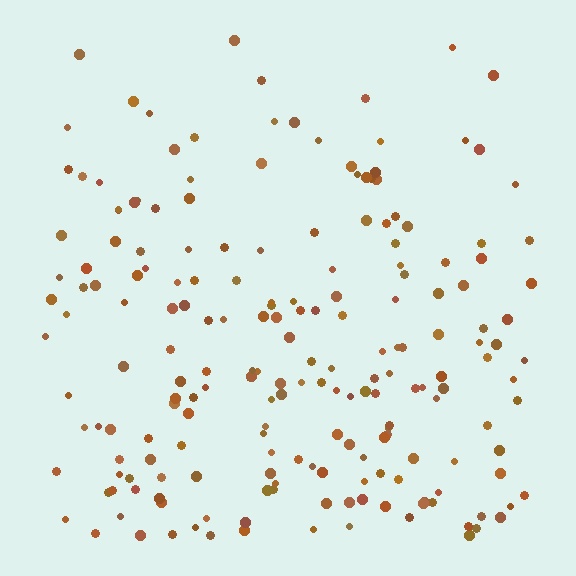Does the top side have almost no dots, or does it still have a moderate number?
Still a moderate number, just noticeably fewer than the bottom.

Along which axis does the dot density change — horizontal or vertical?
Vertical.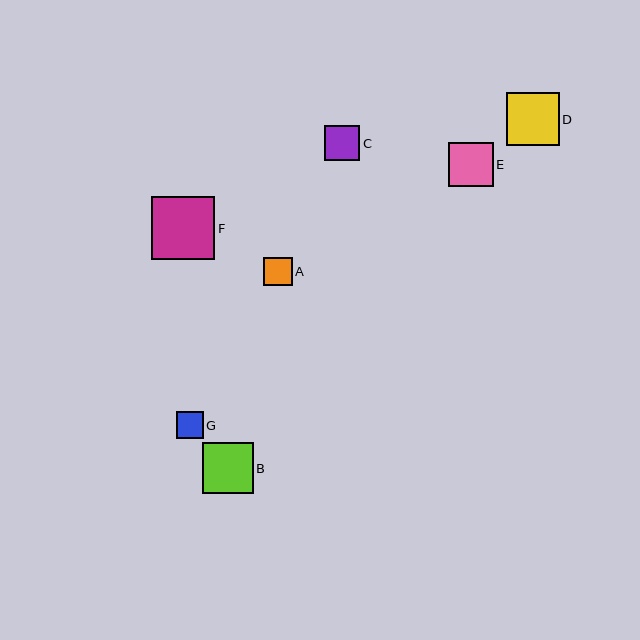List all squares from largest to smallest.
From largest to smallest: F, D, B, E, C, A, G.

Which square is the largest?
Square F is the largest with a size of approximately 63 pixels.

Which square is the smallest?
Square G is the smallest with a size of approximately 27 pixels.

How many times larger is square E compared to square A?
Square E is approximately 1.6 times the size of square A.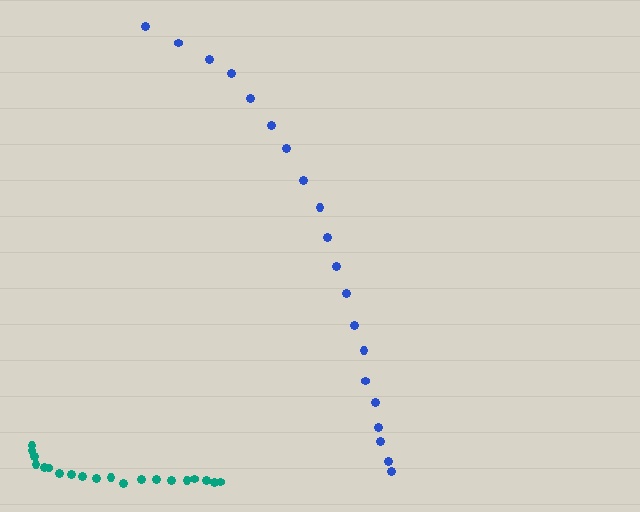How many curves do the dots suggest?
There are 2 distinct paths.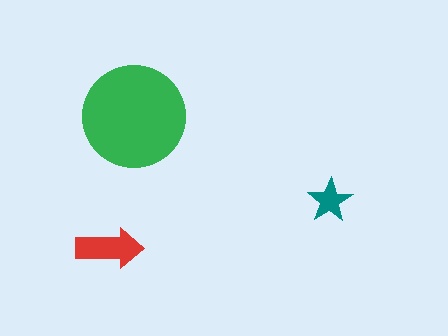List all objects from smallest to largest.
The teal star, the red arrow, the green circle.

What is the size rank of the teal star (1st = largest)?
3rd.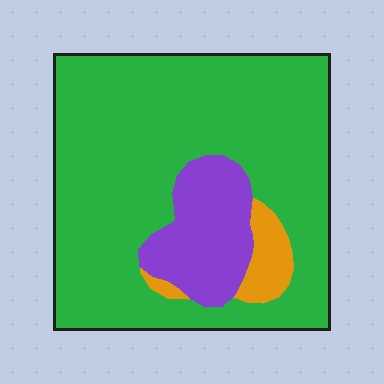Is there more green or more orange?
Green.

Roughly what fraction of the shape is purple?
Purple covers 15% of the shape.